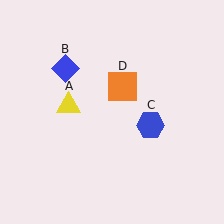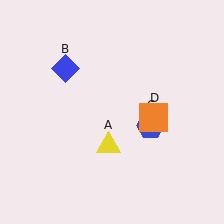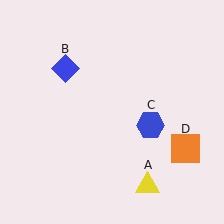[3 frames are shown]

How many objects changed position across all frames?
2 objects changed position: yellow triangle (object A), orange square (object D).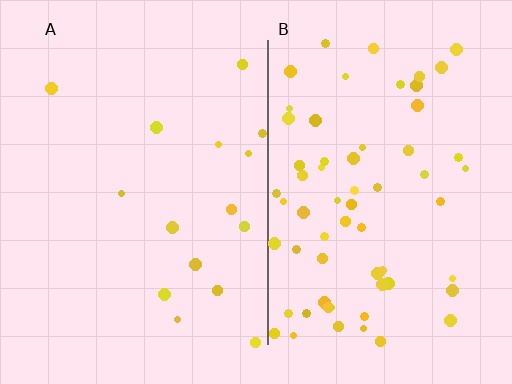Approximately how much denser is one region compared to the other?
Approximately 4.2× — region B over region A.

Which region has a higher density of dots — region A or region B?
B (the right).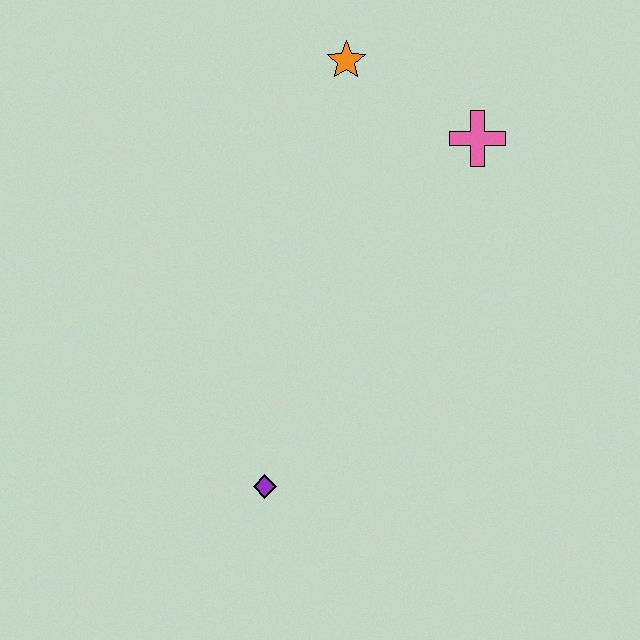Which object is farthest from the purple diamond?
The orange star is farthest from the purple diamond.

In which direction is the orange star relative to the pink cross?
The orange star is to the left of the pink cross.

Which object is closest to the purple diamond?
The pink cross is closest to the purple diamond.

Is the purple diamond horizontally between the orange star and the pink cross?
No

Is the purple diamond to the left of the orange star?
Yes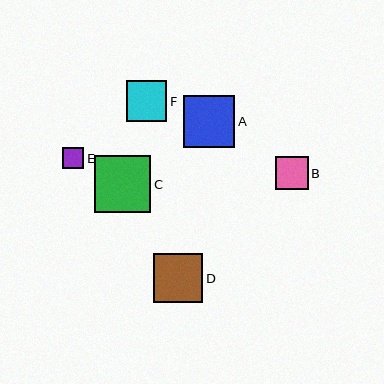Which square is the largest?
Square C is the largest with a size of approximately 56 pixels.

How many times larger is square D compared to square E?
Square D is approximately 2.3 times the size of square E.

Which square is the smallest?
Square E is the smallest with a size of approximately 21 pixels.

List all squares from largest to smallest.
From largest to smallest: C, A, D, F, B, E.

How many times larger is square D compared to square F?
Square D is approximately 1.2 times the size of square F.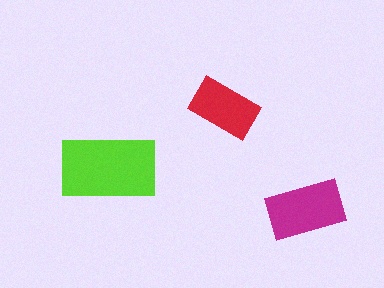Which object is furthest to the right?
The magenta rectangle is rightmost.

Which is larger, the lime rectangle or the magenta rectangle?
The lime one.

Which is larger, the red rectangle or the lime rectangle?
The lime one.